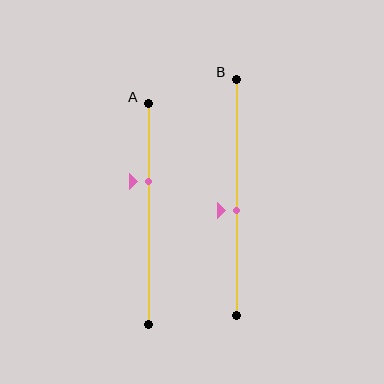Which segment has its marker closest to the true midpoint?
Segment B has its marker closest to the true midpoint.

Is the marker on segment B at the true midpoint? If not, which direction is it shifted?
No, the marker on segment B is shifted downward by about 5% of the segment length.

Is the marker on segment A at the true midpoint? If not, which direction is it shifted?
No, the marker on segment A is shifted upward by about 15% of the segment length.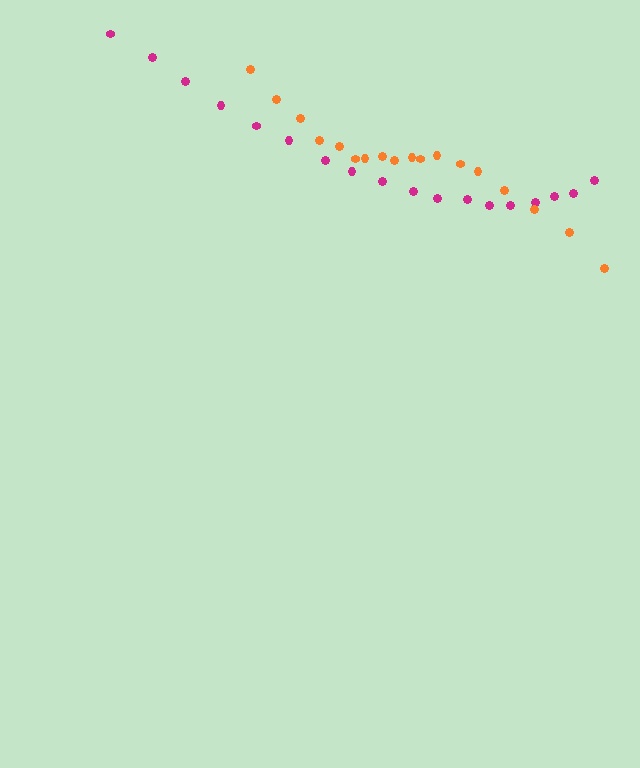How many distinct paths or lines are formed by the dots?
There are 2 distinct paths.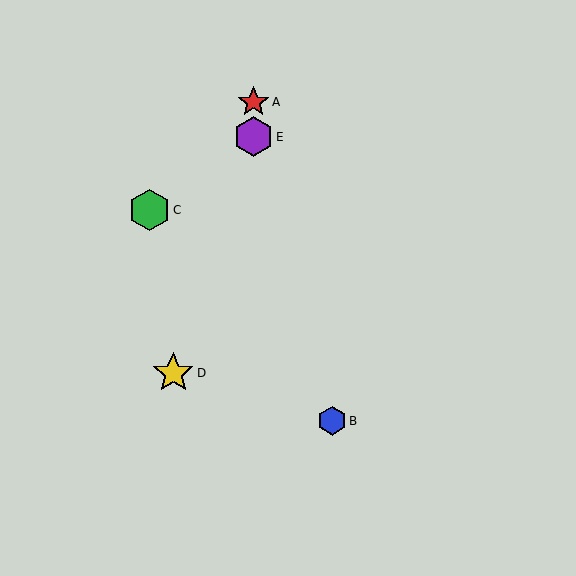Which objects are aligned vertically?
Objects A, E are aligned vertically.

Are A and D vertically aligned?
No, A is at x≈253 and D is at x≈173.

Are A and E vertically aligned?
Yes, both are at x≈253.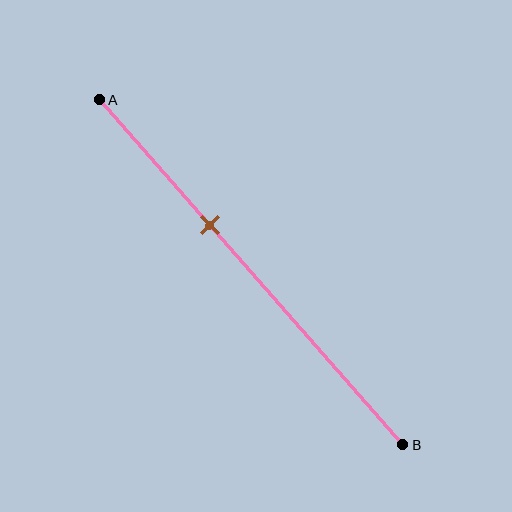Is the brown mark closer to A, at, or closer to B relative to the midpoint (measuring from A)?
The brown mark is closer to point A than the midpoint of segment AB.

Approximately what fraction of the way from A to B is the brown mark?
The brown mark is approximately 35% of the way from A to B.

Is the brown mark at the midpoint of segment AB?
No, the mark is at about 35% from A, not at the 50% midpoint.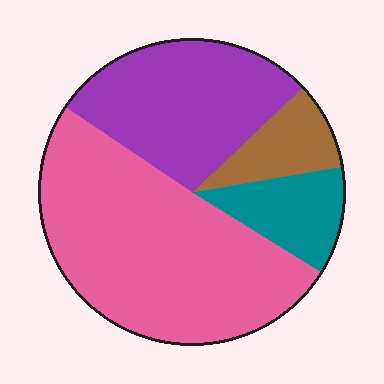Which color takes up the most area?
Pink, at roughly 50%.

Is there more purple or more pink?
Pink.